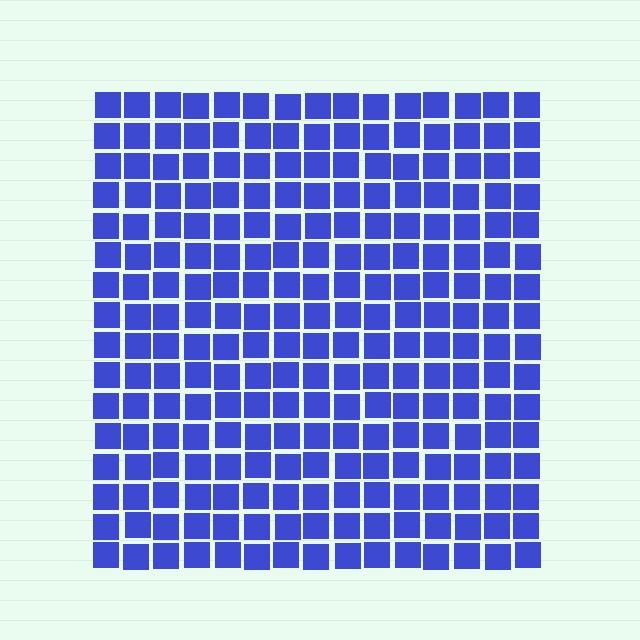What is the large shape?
The large shape is a square.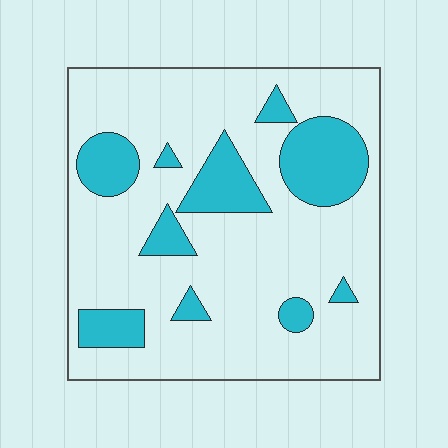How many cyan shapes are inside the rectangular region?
10.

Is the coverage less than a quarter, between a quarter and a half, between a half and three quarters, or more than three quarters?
Less than a quarter.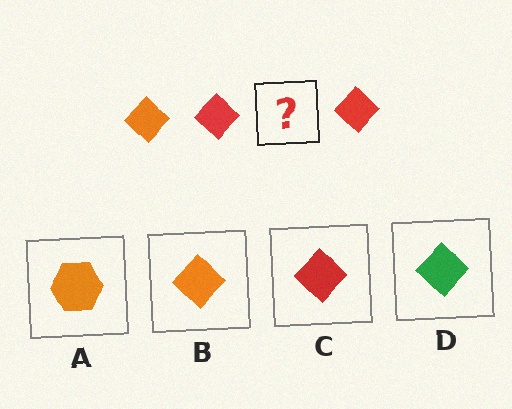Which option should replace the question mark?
Option B.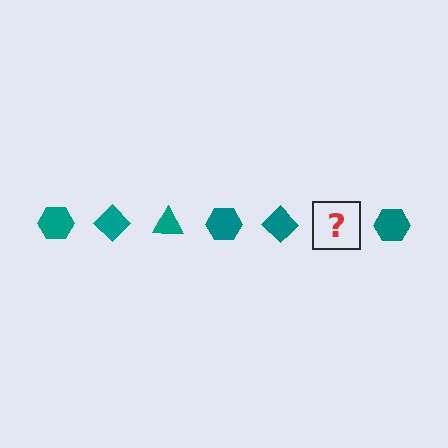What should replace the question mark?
The question mark should be replaced with a teal triangle.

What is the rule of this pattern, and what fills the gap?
The rule is that the pattern cycles through hexagon, diamond, triangle shapes in teal. The gap should be filled with a teal triangle.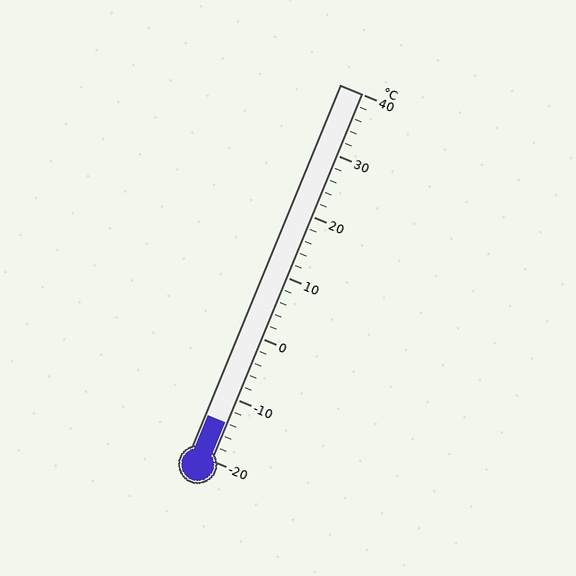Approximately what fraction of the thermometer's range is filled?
The thermometer is filled to approximately 10% of its range.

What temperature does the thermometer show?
The thermometer shows approximately -14°C.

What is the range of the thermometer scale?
The thermometer scale ranges from -20°C to 40°C.